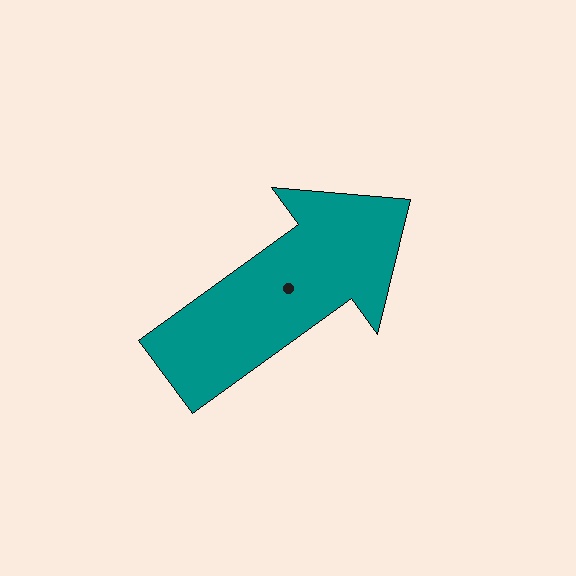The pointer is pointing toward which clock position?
Roughly 2 o'clock.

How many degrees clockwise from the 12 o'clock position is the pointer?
Approximately 54 degrees.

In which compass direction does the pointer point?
Northeast.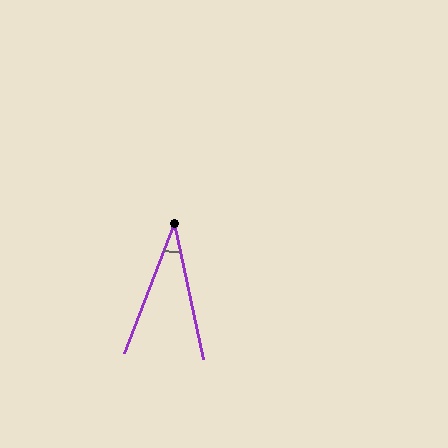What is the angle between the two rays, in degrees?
Approximately 33 degrees.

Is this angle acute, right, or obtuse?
It is acute.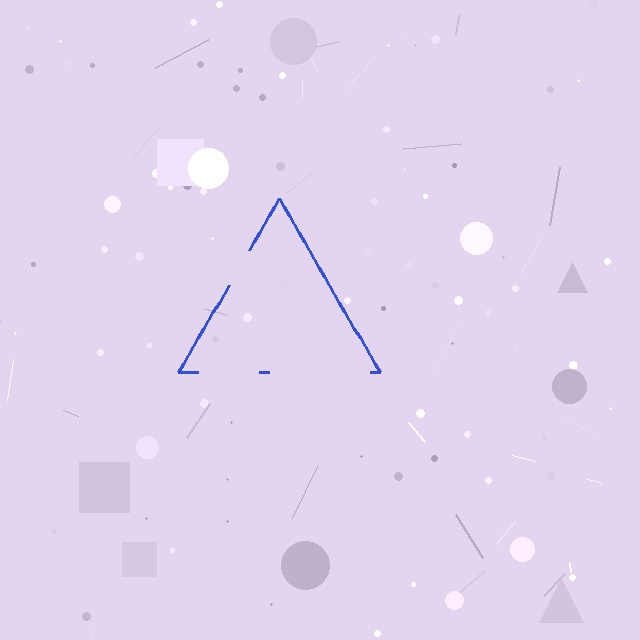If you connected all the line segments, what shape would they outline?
They would outline a triangle.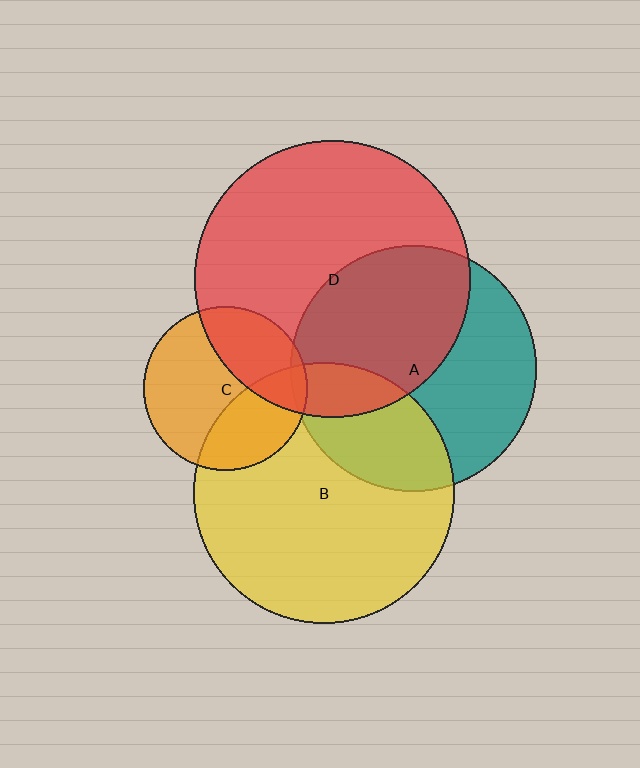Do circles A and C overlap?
Yes.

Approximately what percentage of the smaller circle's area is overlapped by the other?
Approximately 5%.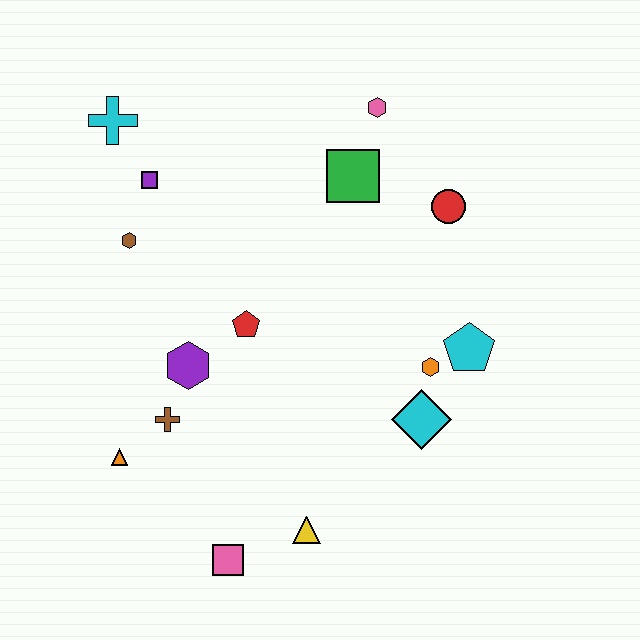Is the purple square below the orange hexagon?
No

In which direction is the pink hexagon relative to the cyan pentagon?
The pink hexagon is above the cyan pentagon.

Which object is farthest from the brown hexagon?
The cyan pentagon is farthest from the brown hexagon.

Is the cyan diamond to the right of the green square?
Yes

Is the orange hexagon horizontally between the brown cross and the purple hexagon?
No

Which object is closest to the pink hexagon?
The green square is closest to the pink hexagon.